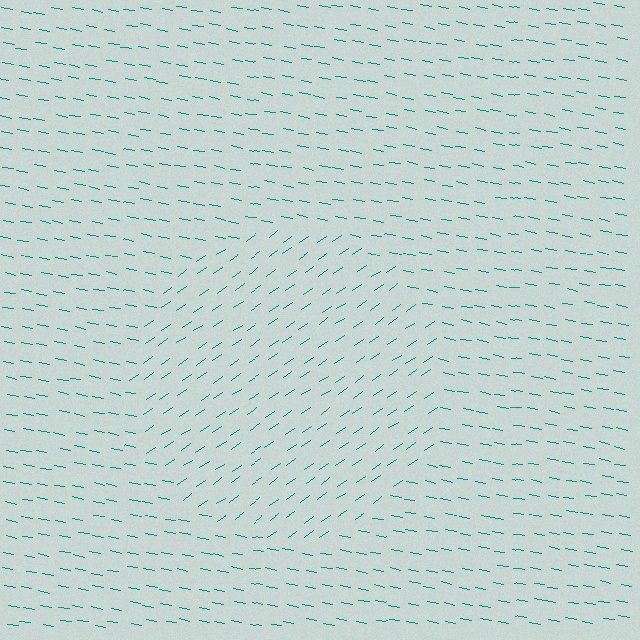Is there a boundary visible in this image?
Yes, there is a texture boundary formed by a change in line orientation.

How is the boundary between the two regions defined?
The boundary is defined purely by a change in line orientation (approximately 45 degrees difference). All lines are the same color and thickness.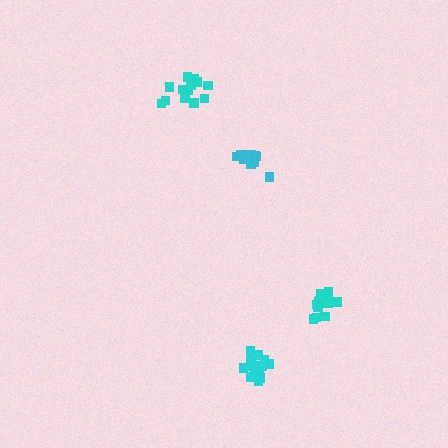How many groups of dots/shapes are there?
There are 4 groups.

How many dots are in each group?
Group 1: 15 dots, Group 2: 12 dots, Group 3: 14 dots, Group 4: 18 dots (59 total).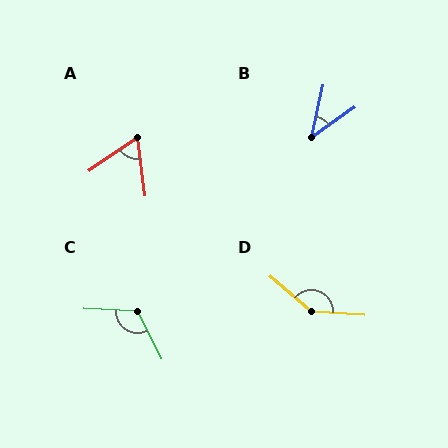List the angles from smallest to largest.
B (42°), A (63°), C (120°), D (143°).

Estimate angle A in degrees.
Approximately 63 degrees.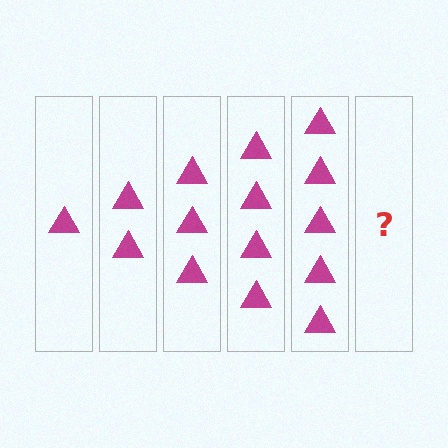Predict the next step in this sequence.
The next step is 6 triangles.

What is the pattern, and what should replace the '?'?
The pattern is that each step adds one more triangle. The '?' should be 6 triangles.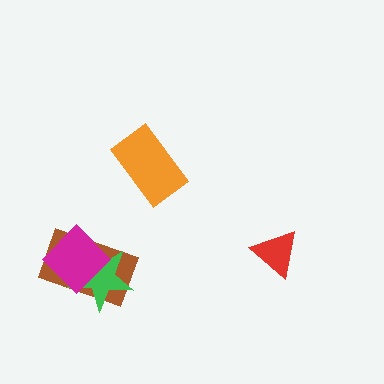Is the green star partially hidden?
Yes, it is partially covered by another shape.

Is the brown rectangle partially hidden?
Yes, it is partially covered by another shape.